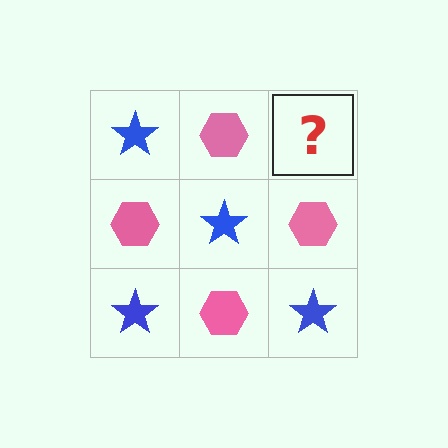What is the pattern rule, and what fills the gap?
The rule is that it alternates blue star and pink hexagon in a checkerboard pattern. The gap should be filled with a blue star.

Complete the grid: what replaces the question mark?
The question mark should be replaced with a blue star.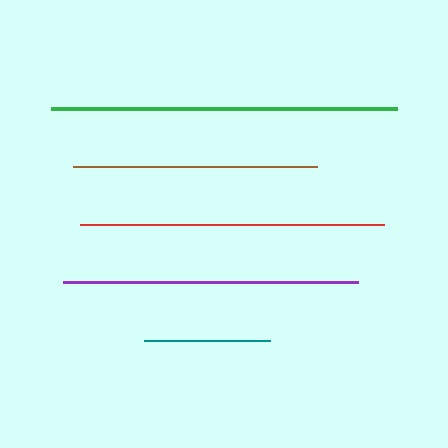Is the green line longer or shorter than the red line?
The green line is longer than the red line.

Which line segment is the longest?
The green line is the longest at approximately 346 pixels.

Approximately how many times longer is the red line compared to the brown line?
The red line is approximately 1.3 times the length of the brown line.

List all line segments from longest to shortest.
From longest to shortest: green, red, purple, brown, teal.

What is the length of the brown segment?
The brown segment is approximately 243 pixels long.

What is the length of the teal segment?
The teal segment is approximately 125 pixels long.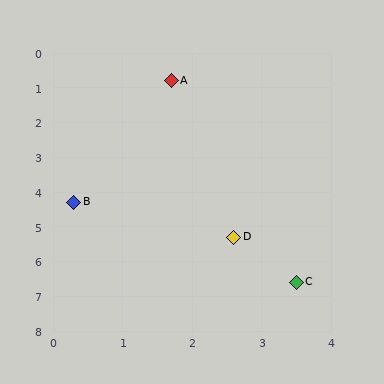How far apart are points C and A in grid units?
Points C and A are about 6.1 grid units apart.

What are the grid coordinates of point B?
Point B is at approximately (0.3, 4.3).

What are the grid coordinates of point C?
Point C is at approximately (3.5, 6.6).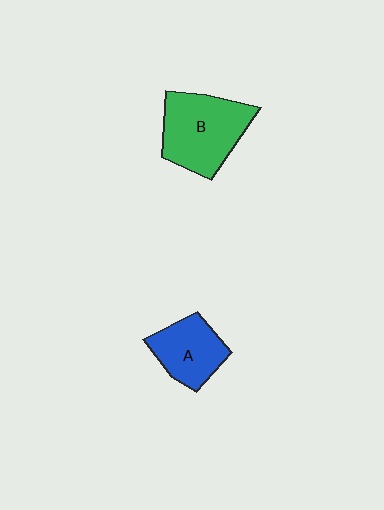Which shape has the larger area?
Shape B (green).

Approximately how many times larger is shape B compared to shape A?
Approximately 1.5 times.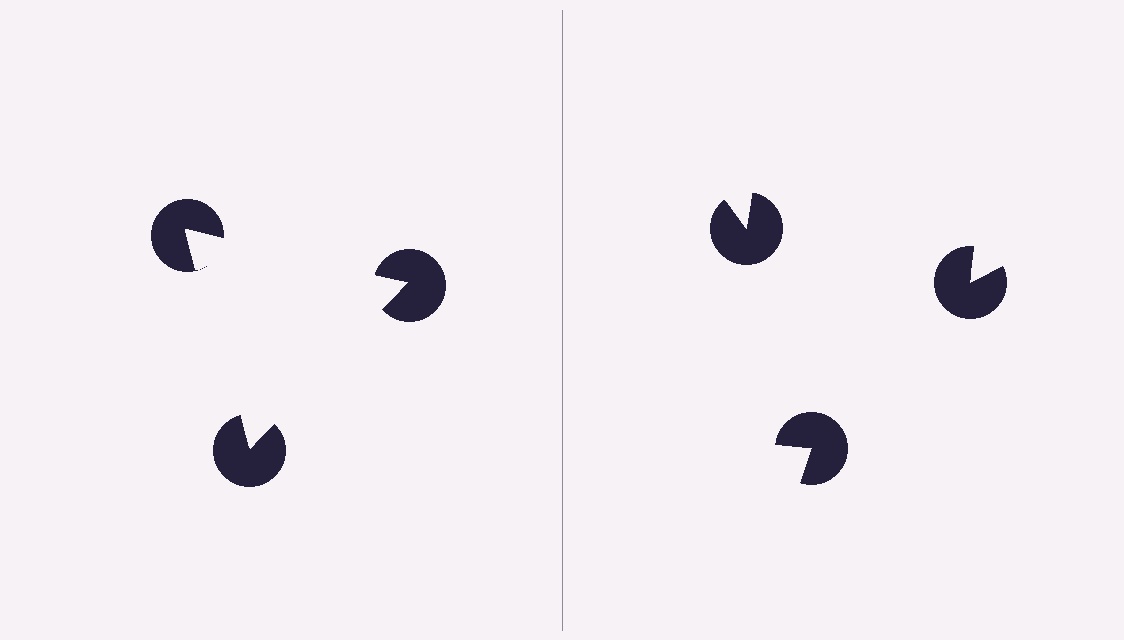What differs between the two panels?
The pac-man discs are positioned identically on both sides; only the wedge orientations differ. On the left they align to a triangle; on the right they are misaligned.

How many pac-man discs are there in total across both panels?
6 — 3 on each side.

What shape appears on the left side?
An illusory triangle.